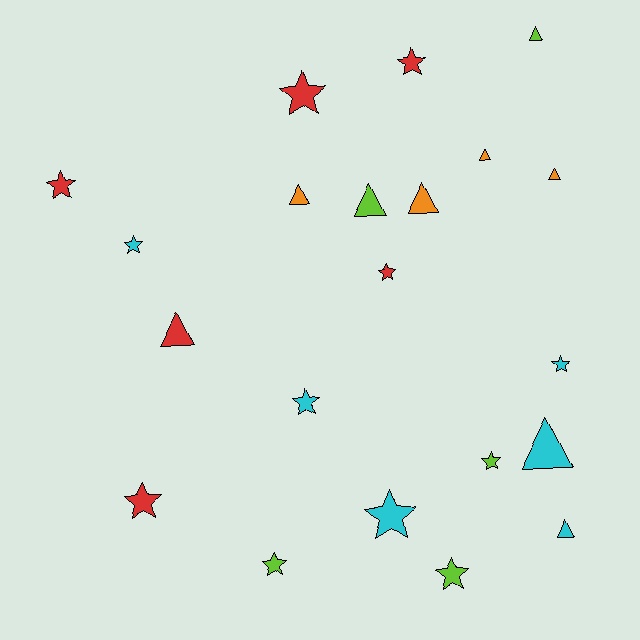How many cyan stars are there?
There are 4 cyan stars.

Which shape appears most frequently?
Star, with 12 objects.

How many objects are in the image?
There are 21 objects.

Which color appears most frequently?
Red, with 6 objects.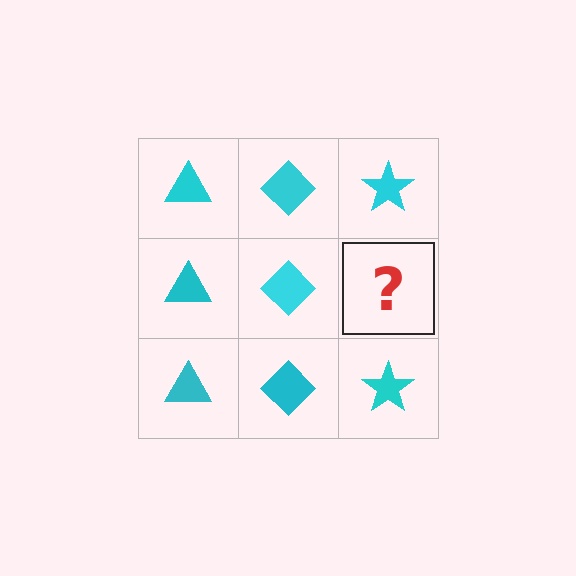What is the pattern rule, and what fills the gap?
The rule is that each column has a consistent shape. The gap should be filled with a cyan star.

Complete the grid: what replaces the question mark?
The question mark should be replaced with a cyan star.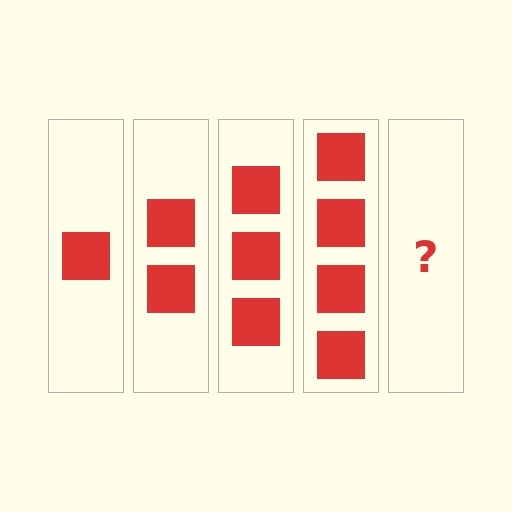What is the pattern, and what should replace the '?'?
The pattern is that each step adds one more square. The '?' should be 5 squares.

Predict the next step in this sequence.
The next step is 5 squares.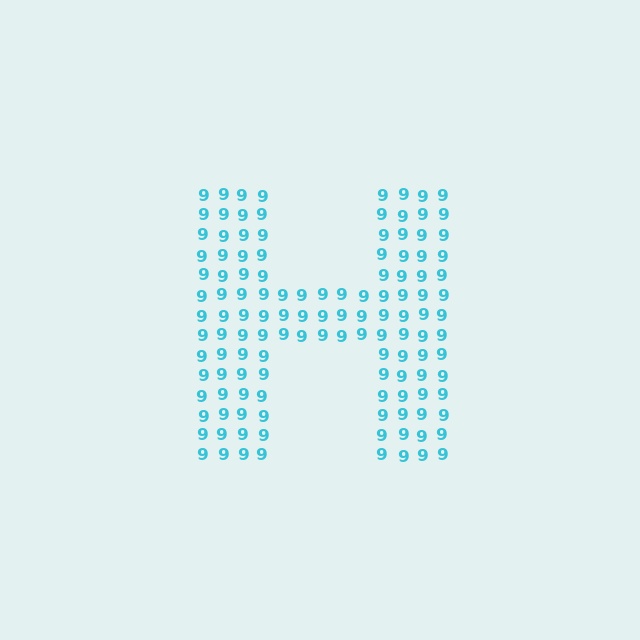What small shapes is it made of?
It is made of small digit 9's.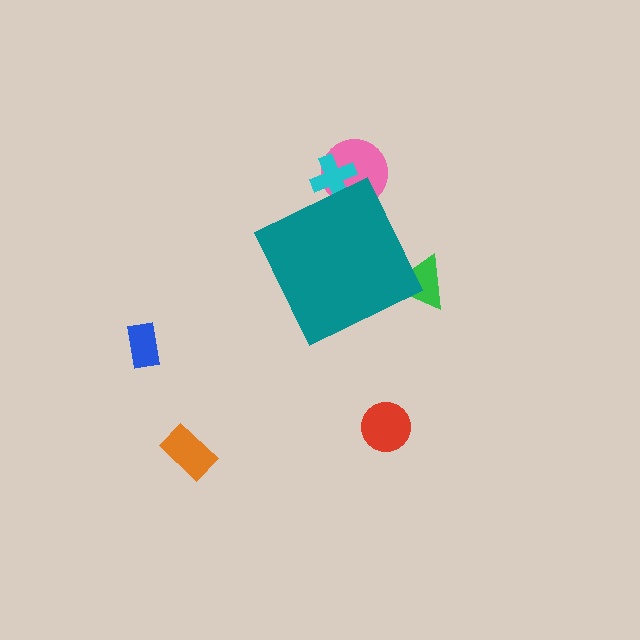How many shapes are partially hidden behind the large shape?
3 shapes are partially hidden.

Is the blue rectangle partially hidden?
No, the blue rectangle is fully visible.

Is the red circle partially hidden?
No, the red circle is fully visible.